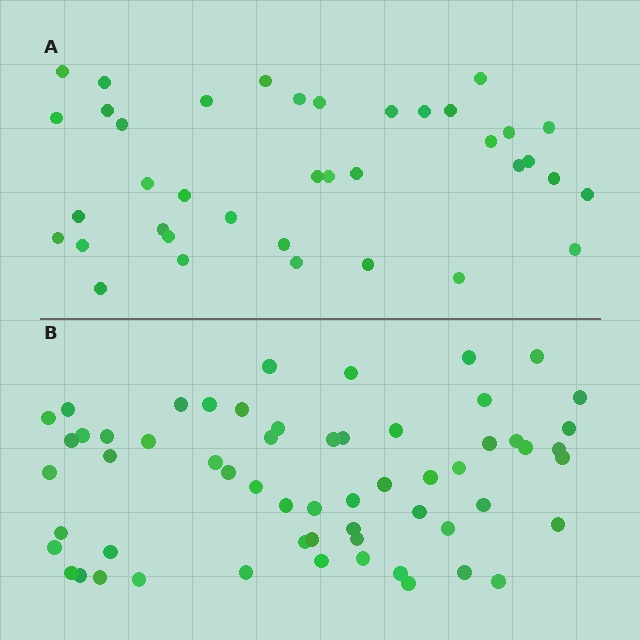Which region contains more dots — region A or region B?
Region B (the bottom region) has more dots.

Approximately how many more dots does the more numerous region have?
Region B has approximately 20 more dots than region A.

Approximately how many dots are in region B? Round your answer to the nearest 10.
About 60 dots. (The exact count is 59, which rounds to 60.)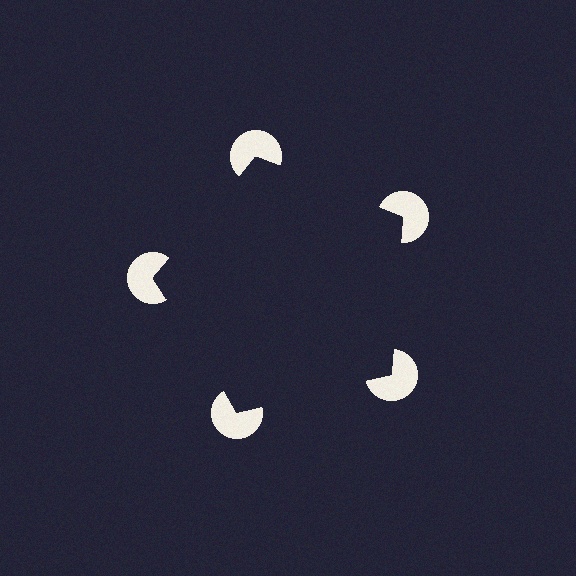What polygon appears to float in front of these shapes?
An illusory pentagon — its edges are inferred from the aligned wedge cuts in the pac-man discs, not physically drawn.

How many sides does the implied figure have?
5 sides.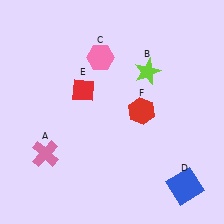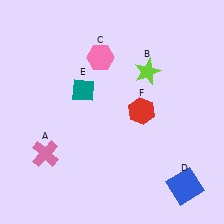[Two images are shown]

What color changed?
The diamond (E) changed from red in Image 1 to teal in Image 2.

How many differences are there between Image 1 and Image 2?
There is 1 difference between the two images.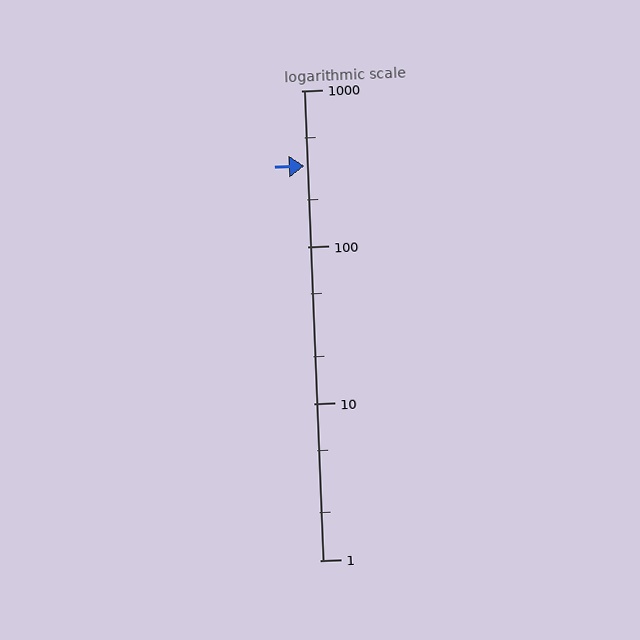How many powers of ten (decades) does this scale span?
The scale spans 3 decades, from 1 to 1000.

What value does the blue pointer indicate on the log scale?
The pointer indicates approximately 330.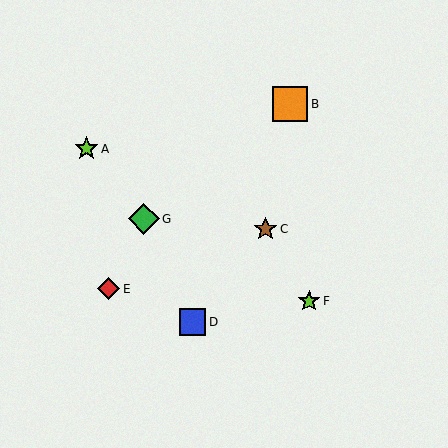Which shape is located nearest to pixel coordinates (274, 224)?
The brown star (labeled C) at (266, 229) is nearest to that location.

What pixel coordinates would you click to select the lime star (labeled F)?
Click at (309, 301) to select the lime star F.